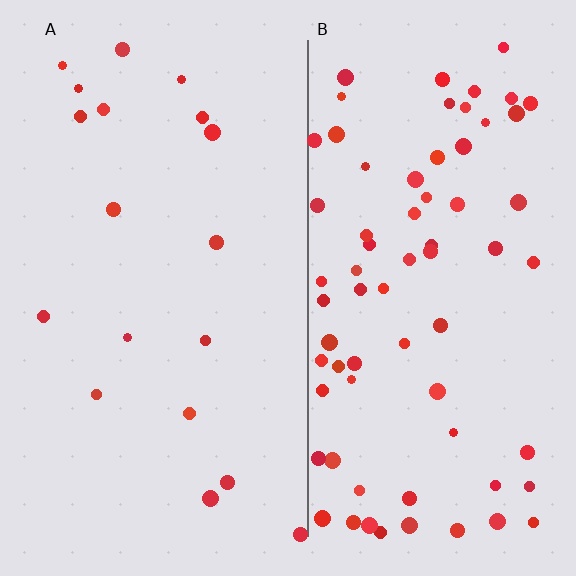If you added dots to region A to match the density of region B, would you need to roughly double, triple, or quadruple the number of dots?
Approximately quadruple.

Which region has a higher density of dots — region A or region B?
B (the right).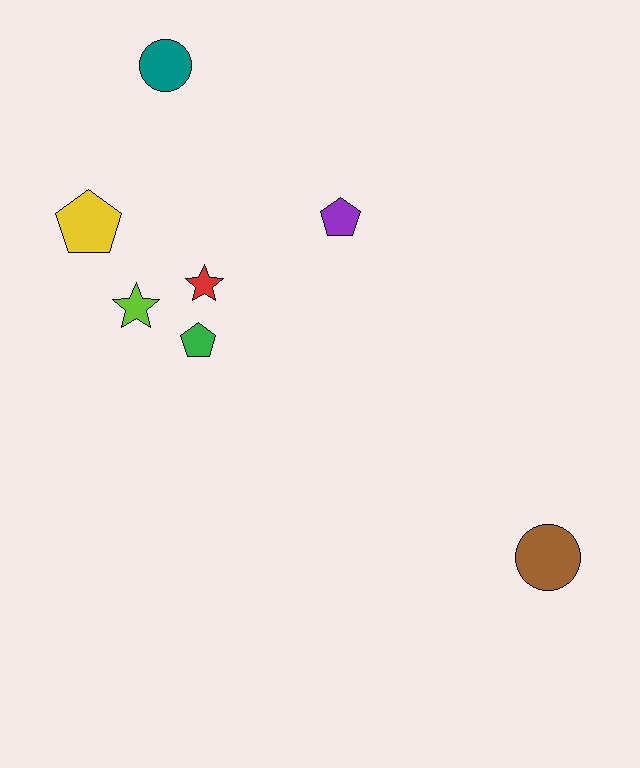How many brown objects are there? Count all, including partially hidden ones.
There is 1 brown object.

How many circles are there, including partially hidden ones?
There are 2 circles.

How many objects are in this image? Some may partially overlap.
There are 7 objects.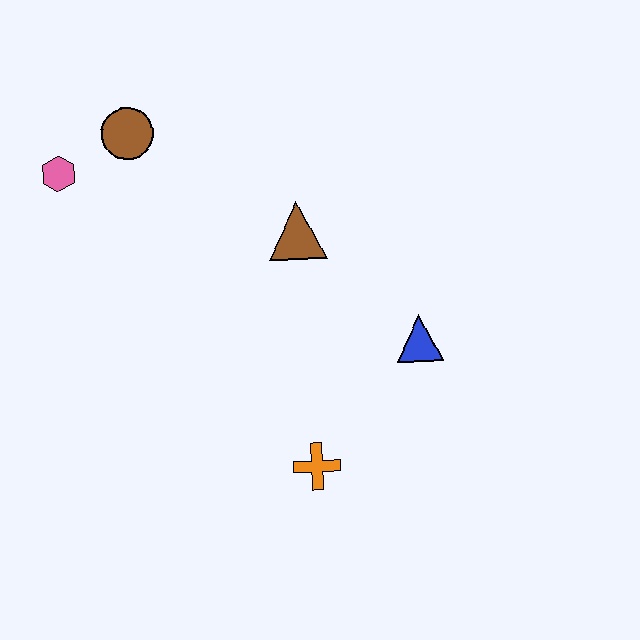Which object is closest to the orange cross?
The blue triangle is closest to the orange cross.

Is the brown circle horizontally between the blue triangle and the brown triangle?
No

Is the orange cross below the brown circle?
Yes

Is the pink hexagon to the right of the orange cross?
No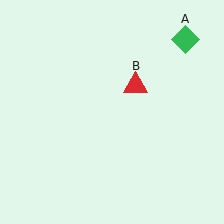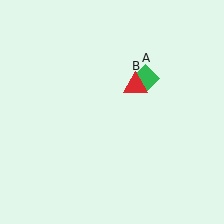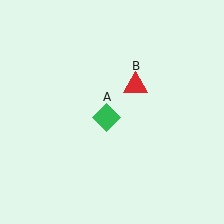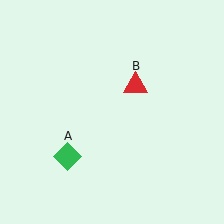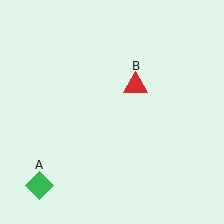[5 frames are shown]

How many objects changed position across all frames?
1 object changed position: green diamond (object A).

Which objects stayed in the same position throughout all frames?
Red triangle (object B) remained stationary.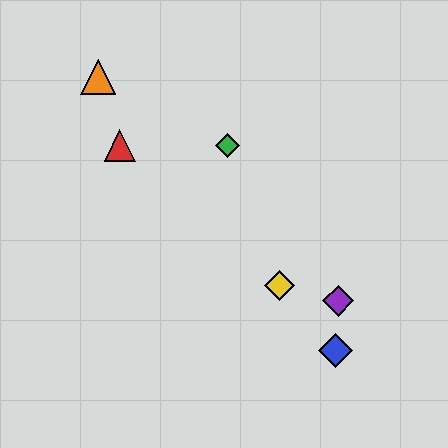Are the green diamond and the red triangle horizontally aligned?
Yes, both are at y≈145.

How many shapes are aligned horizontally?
2 shapes (the red triangle, the green diamond) are aligned horizontally.